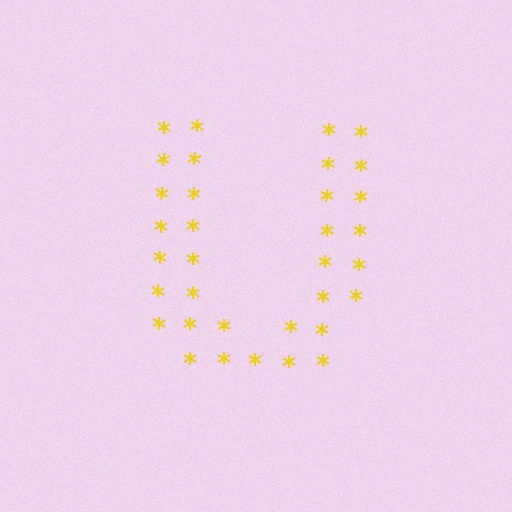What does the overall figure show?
The overall figure shows the letter U.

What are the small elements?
The small elements are asterisks.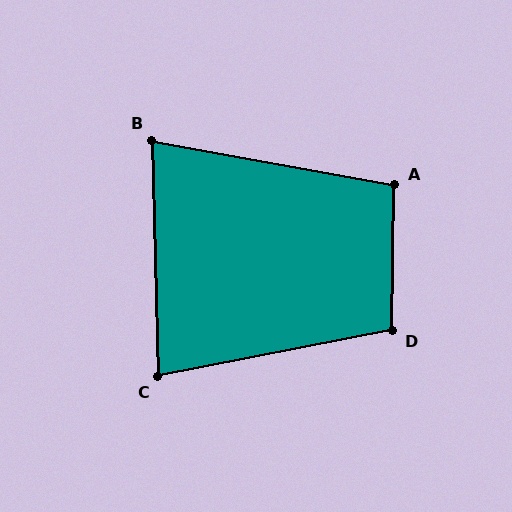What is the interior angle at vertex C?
Approximately 80 degrees (acute).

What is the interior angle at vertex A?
Approximately 100 degrees (obtuse).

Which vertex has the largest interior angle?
D, at approximately 102 degrees.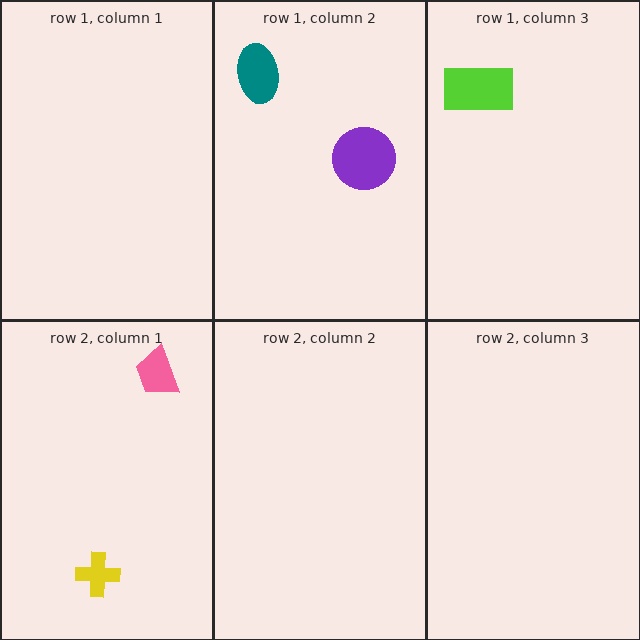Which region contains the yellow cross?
The row 2, column 1 region.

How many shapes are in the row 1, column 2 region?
2.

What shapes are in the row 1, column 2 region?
The purple circle, the teal ellipse.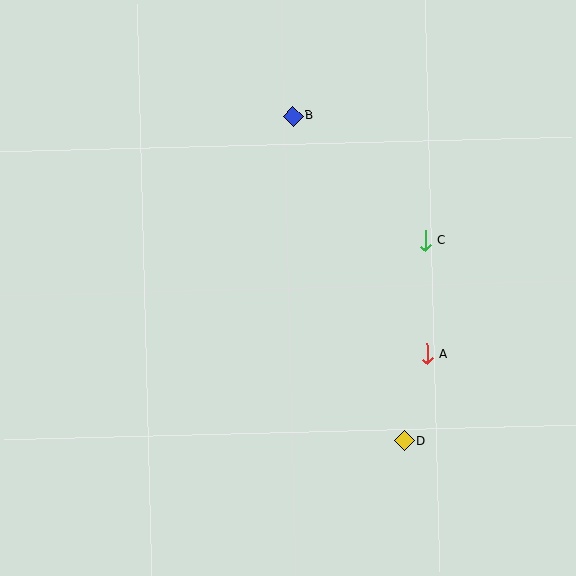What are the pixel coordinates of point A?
Point A is at (427, 354).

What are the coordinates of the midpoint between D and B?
The midpoint between D and B is at (348, 278).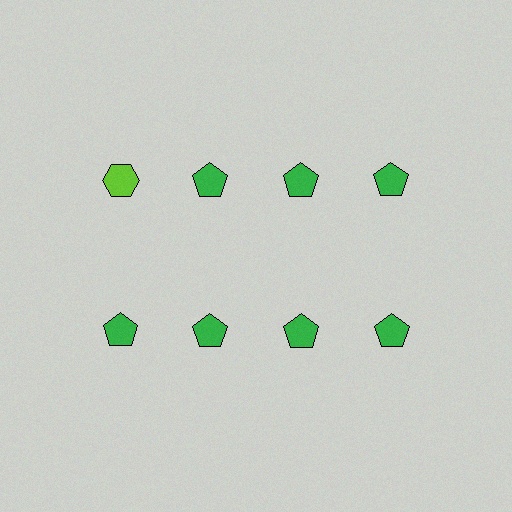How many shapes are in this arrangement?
There are 8 shapes arranged in a grid pattern.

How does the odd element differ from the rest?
It differs in both color (lime instead of green) and shape (hexagon instead of pentagon).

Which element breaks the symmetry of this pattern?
The lime hexagon in the top row, leftmost column breaks the symmetry. All other shapes are green pentagons.